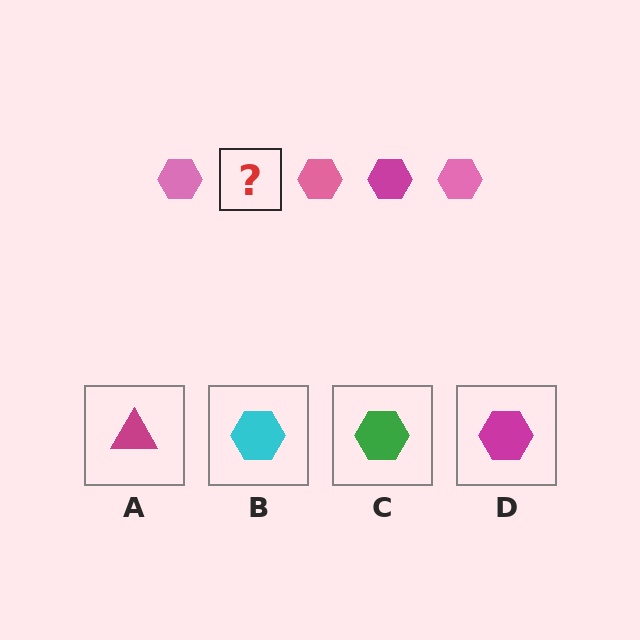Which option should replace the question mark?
Option D.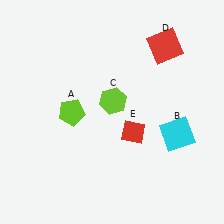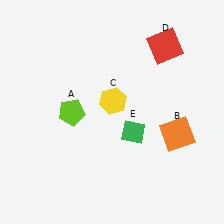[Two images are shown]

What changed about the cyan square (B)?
In Image 1, B is cyan. In Image 2, it changed to orange.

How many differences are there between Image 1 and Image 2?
There are 3 differences between the two images.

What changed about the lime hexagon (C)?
In Image 1, C is lime. In Image 2, it changed to yellow.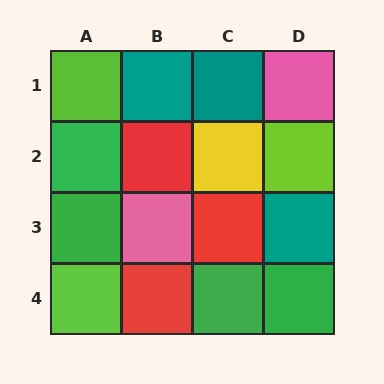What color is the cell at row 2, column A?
Green.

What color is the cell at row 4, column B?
Red.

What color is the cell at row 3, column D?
Teal.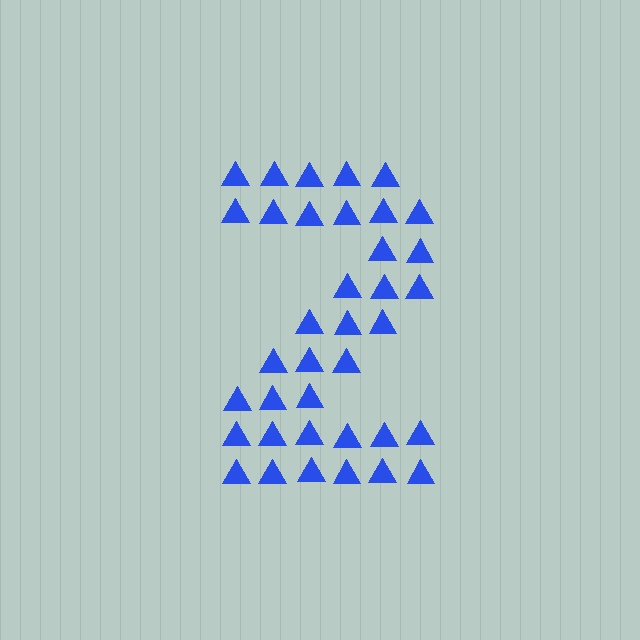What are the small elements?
The small elements are triangles.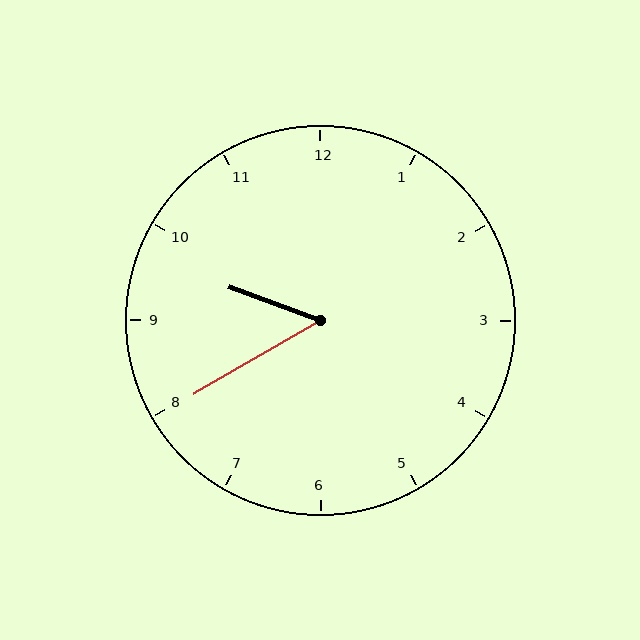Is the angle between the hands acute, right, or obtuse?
It is acute.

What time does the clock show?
9:40.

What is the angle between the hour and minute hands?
Approximately 50 degrees.